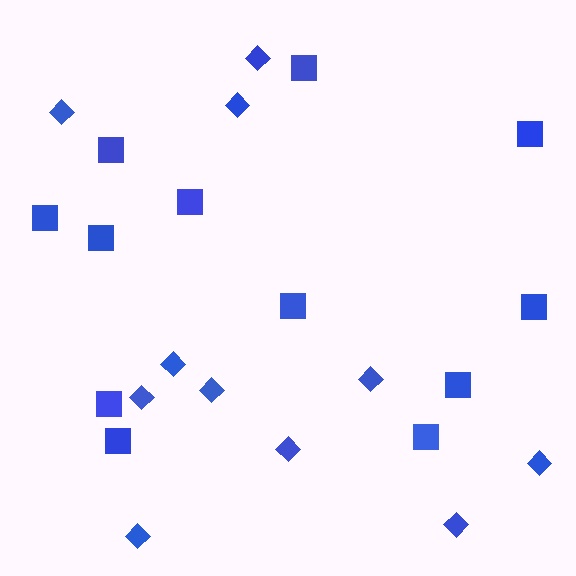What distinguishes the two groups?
There are 2 groups: one group of diamonds (11) and one group of squares (12).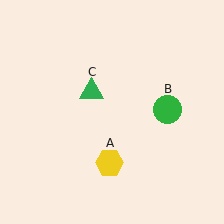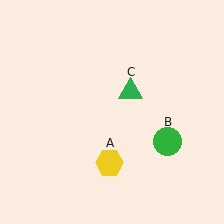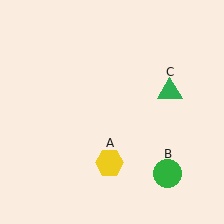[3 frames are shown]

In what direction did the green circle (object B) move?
The green circle (object B) moved down.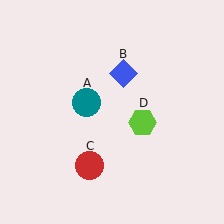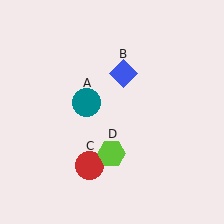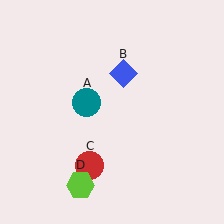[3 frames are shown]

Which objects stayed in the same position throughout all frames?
Teal circle (object A) and blue diamond (object B) and red circle (object C) remained stationary.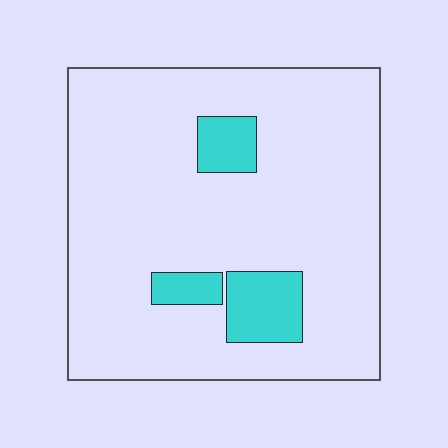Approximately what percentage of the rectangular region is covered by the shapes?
Approximately 10%.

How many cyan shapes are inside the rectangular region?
3.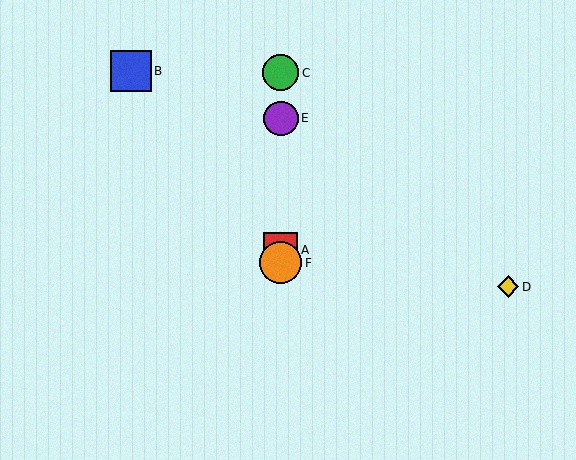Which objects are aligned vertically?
Objects A, C, E, F are aligned vertically.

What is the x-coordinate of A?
Object A is at x≈281.